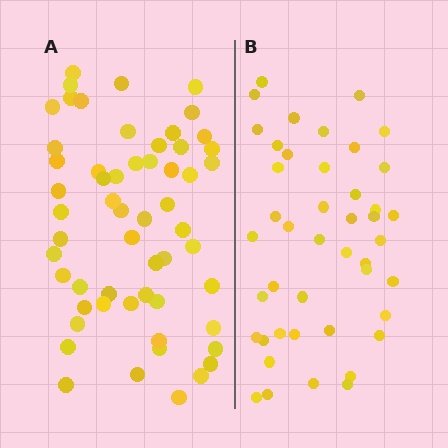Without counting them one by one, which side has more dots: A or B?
Region A (the left region) has more dots.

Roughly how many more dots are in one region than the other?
Region A has approximately 15 more dots than region B.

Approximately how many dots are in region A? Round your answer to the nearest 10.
About 60 dots. (The exact count is 57, which rounds to 60.)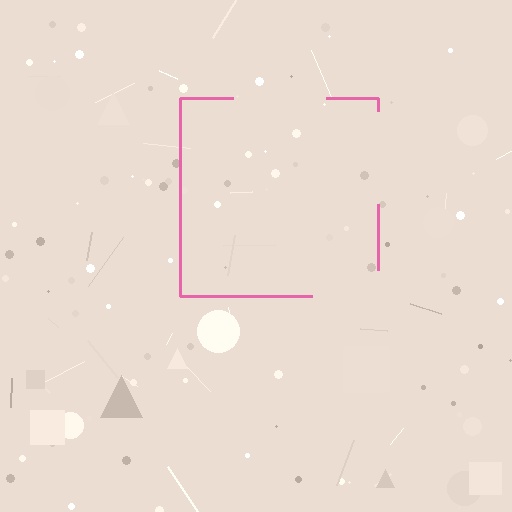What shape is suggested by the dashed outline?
The dashed outline suggests a square.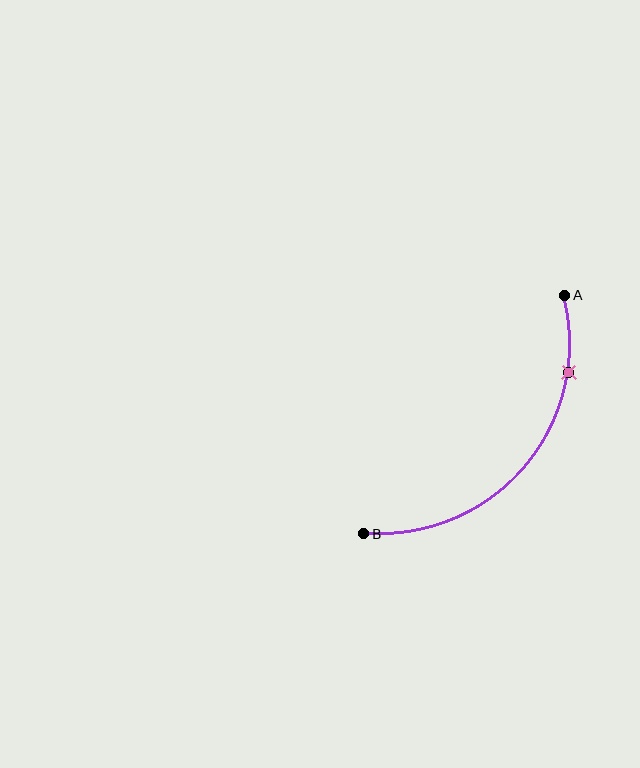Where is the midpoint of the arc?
The arc midpoint is the point on the curve farthest from the straight line joining A and B. It sits below and to the right of that line.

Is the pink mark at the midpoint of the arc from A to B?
No. The pink mark lies on the arc but is closer to endpoint A. The arc midpoint would be at the point on the curve equidistant along the arc from both A and B.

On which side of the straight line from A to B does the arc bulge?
The arc bulges below and to the right of the straight line connecting A and B.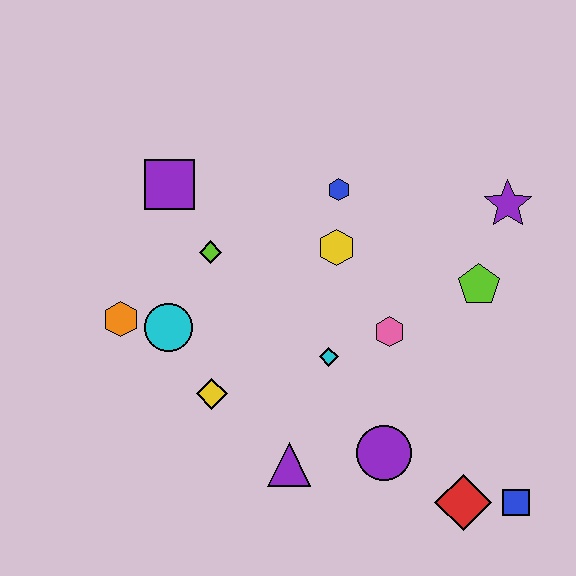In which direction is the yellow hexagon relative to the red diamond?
The yellow hexagon is above the red diamond.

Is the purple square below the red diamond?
No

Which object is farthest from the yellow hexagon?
The blue square is farthest from the yellow hexagon.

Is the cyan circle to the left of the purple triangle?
Yes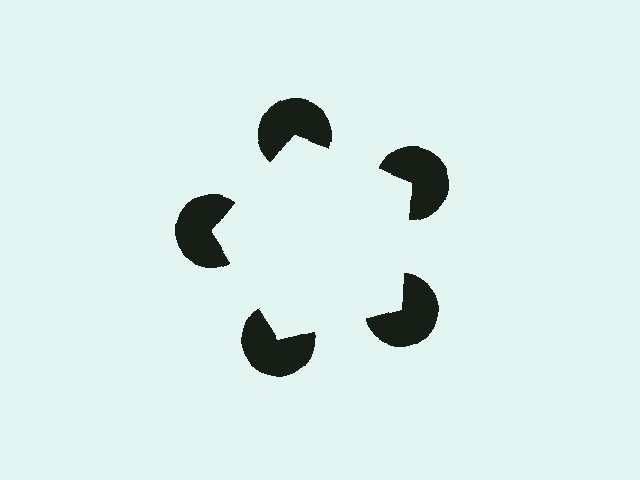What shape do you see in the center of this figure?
An illusory pentagon — its edges are inferred from the aligned wedge cuts in the pac-man discs, not physically drawn.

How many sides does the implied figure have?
5 sides.